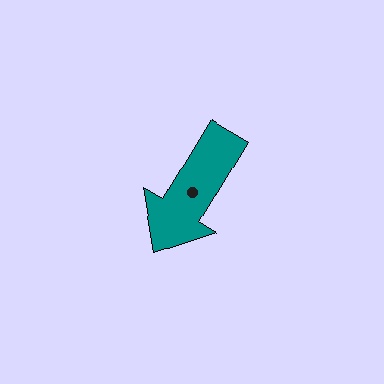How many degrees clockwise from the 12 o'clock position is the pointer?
Approximately 211 degrees.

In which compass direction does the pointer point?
Southwest.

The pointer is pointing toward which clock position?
Roughly 7 o'clock.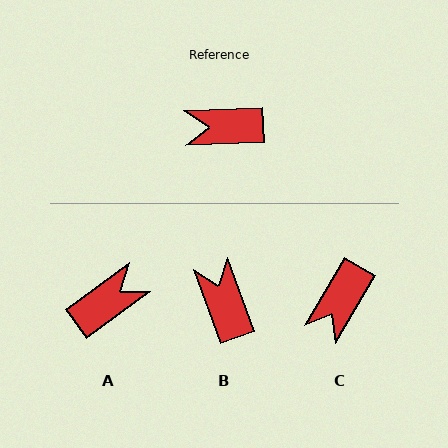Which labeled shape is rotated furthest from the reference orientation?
A, about 145 degrees away.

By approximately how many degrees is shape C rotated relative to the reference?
Approximately 57 degrees counter-clockwise.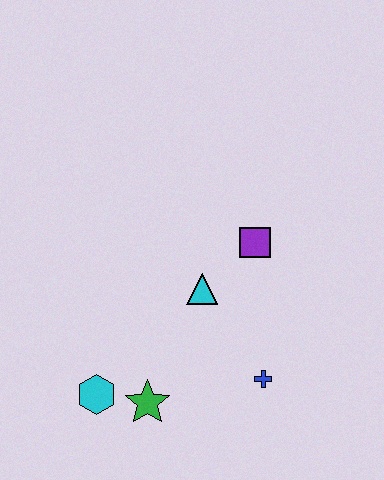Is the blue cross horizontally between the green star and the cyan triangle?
No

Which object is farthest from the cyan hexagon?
The purple square is farthest from the cyan hexagon.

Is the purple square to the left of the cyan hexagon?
No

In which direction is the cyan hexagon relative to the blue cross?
The cyan hexagon is to the left of the blue cross.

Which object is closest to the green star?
The cyan hexagon is closest to the green star.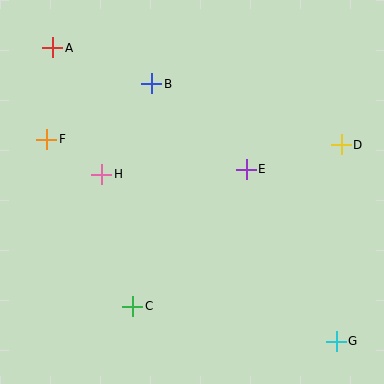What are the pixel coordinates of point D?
Point D is at (341, 145).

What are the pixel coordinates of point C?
Point C is at (133, 306).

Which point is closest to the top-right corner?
Point D is closest to the top-right corner.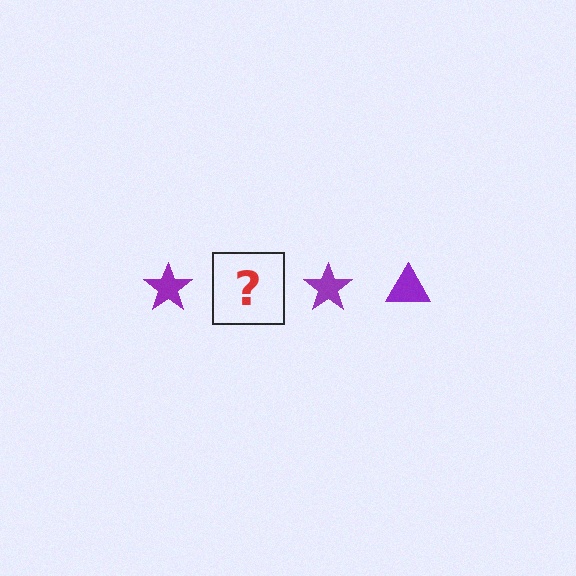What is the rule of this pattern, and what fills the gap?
The rule is that the pattern cycles through star, triangle shapes in purple. The gap should be filled with a purple triangle.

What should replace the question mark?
The question mark should be replaced with a purple triangle.